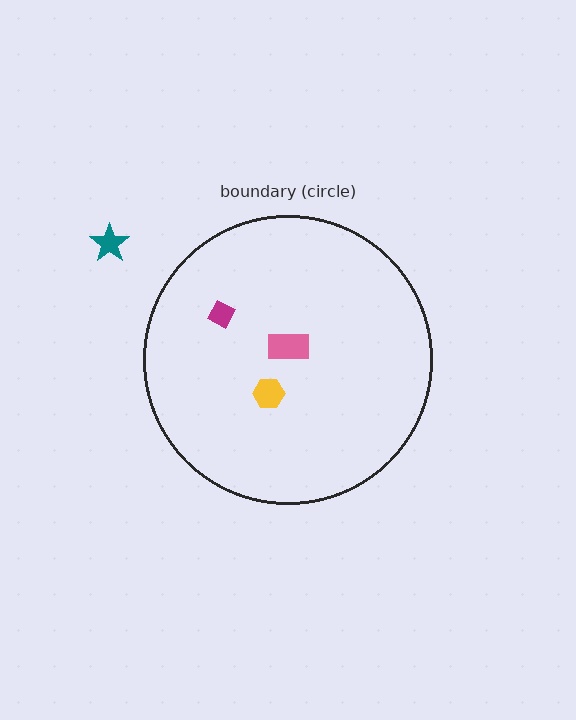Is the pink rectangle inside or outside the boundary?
Inside.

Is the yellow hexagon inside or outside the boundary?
Inside.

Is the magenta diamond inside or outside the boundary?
Inside.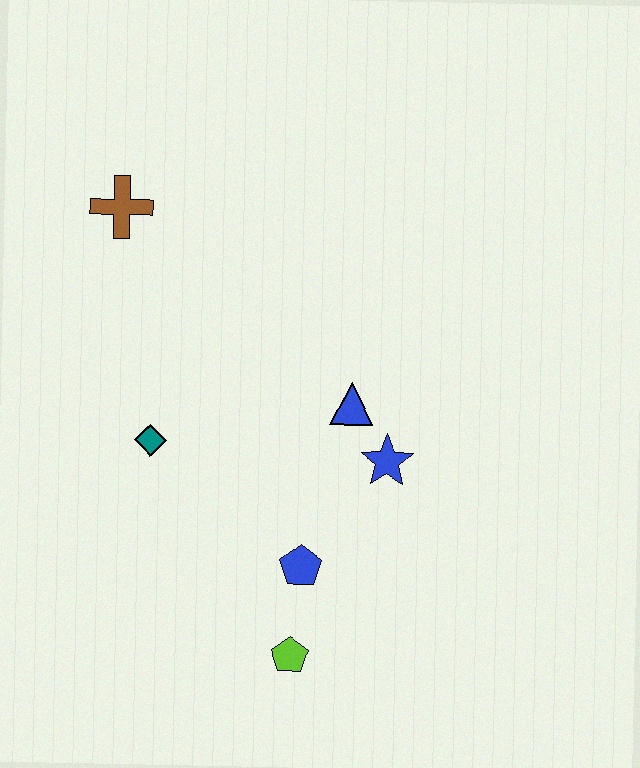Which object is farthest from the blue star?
The brown cross is farthest from the blue star.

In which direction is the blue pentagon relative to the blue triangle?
The blue pentagon is below the blue triangle.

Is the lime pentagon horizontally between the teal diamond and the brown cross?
No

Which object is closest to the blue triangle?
The blue star is closest to the blue triangle.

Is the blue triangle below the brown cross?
Yes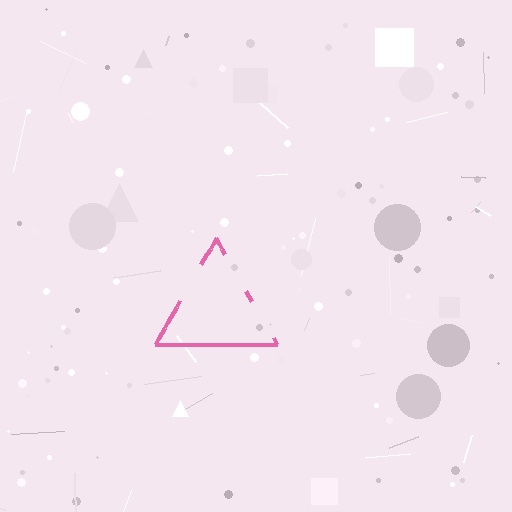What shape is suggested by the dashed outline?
The dashed outline suggests a triangle.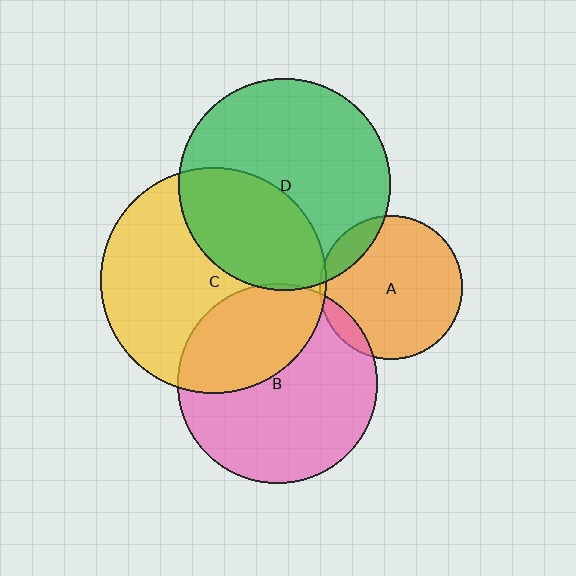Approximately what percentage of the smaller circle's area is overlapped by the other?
Approximately 5%.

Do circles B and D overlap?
Yes.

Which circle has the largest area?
Circle C (yellow).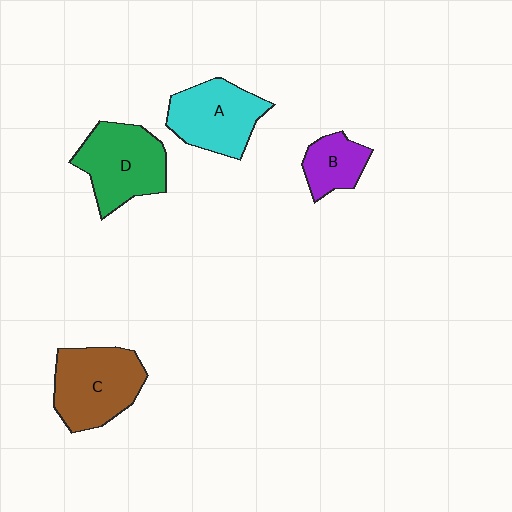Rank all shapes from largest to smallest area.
From largest to smallest: C (brown), D (green), A (cyan), B (purple).